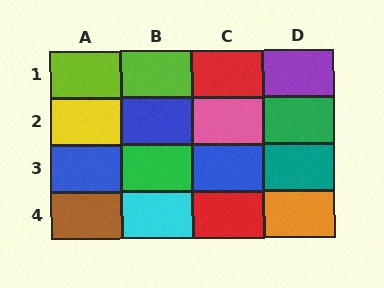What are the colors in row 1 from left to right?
Lime, lime, red, purple.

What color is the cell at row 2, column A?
Yellow.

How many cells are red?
2 cells are red.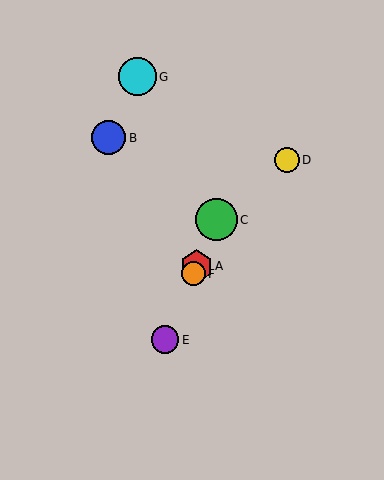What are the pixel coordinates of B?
Object B is at (108, 138).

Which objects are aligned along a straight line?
Objects A, C, E, F are aligned along a straight line.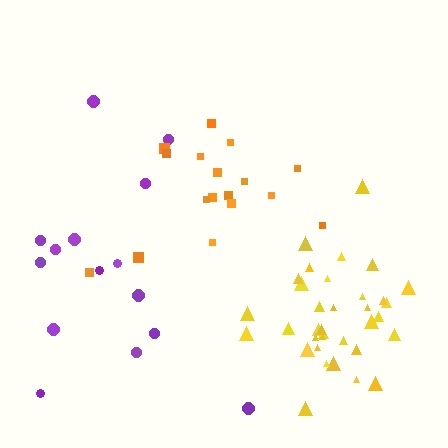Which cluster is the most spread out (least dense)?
Purple.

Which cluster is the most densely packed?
Yellow.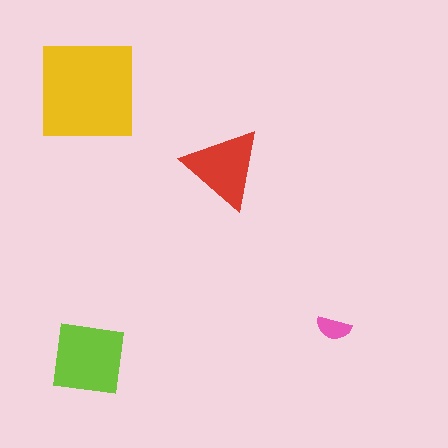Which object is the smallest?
The pink semicircle.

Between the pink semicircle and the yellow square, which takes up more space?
The yellow square.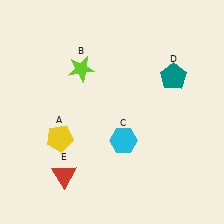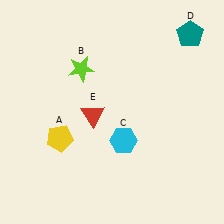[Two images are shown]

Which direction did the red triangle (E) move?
The red triangle (E) moved up.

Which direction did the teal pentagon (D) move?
The teal pentagon (D) moved up.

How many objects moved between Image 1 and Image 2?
2 objects moved between the two images.